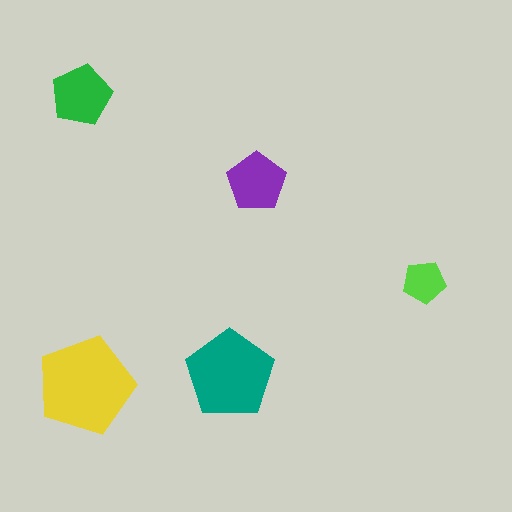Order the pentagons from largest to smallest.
the yellow one, the teal one, the green one, the purple one, the lime one.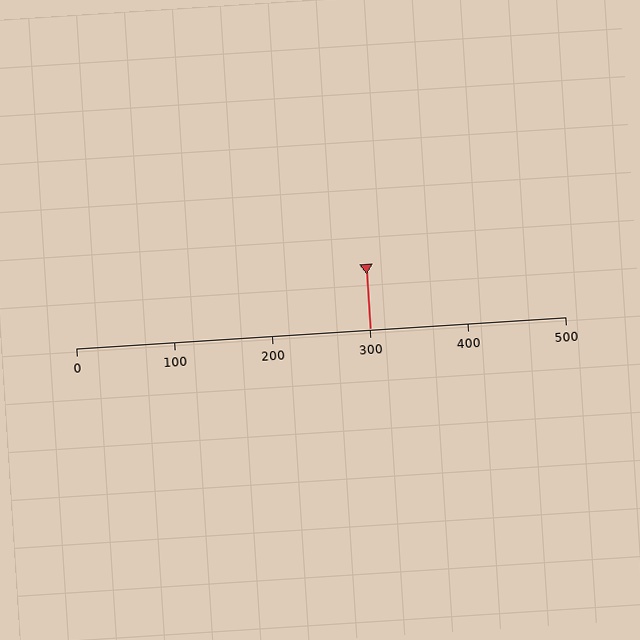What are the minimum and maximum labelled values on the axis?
The axis runs from 0 to 500.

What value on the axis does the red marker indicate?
The marker indicates approximately 300.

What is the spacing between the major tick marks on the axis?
The major ticks are spaced 100 apart.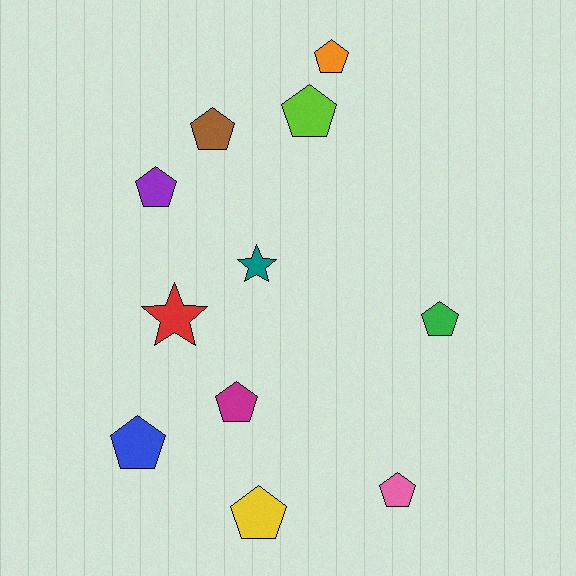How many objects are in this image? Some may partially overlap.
There are 11 objects.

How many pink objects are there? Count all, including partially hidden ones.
There is 1 pink object.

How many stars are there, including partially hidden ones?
There are 2 stars.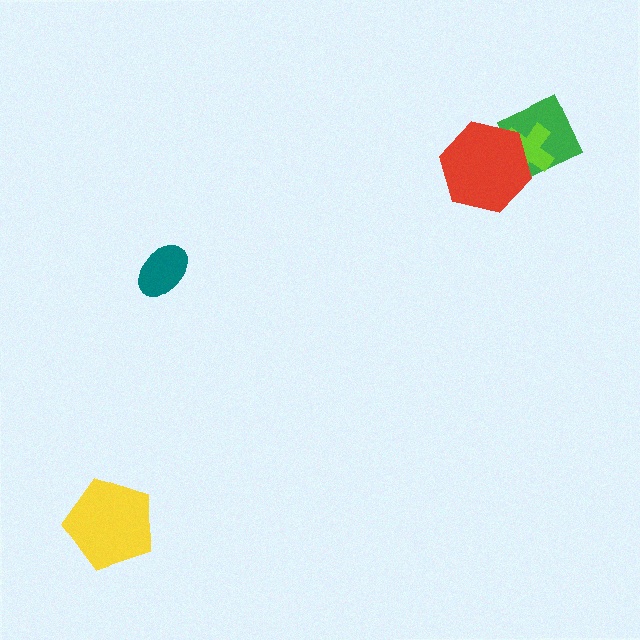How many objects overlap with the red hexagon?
2 objects overlap with the red hexagon.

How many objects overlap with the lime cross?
2 objects overlap with the lime cross.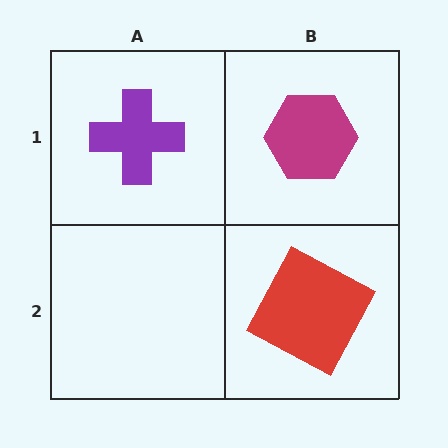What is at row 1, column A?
A purple cross.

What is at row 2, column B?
A red square.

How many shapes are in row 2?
1 shape.